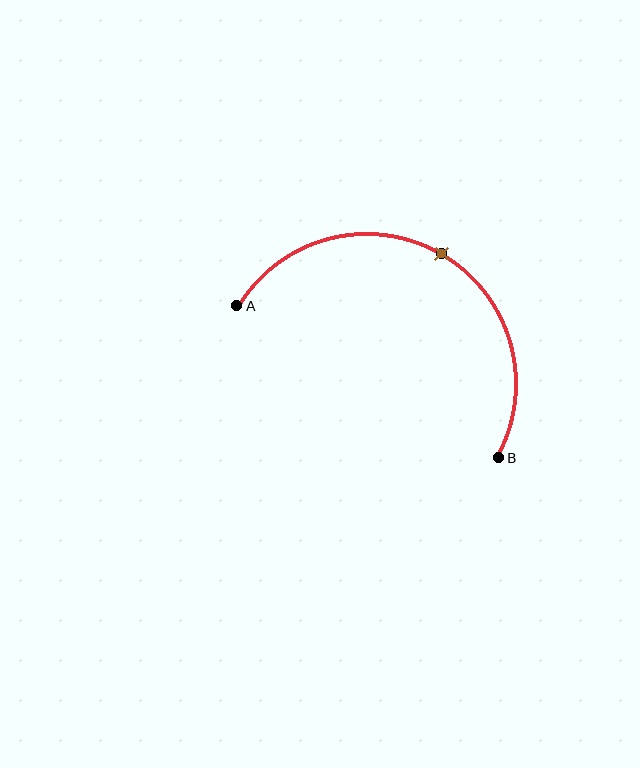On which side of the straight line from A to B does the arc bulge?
The arc bulges above the straight line connecting A and B.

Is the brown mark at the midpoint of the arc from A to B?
Yes. The brown mark lies on the arc at equal arc-length from both A and B — it is the arc midpoint.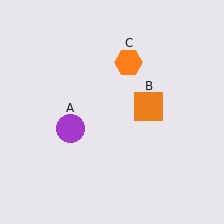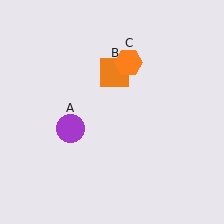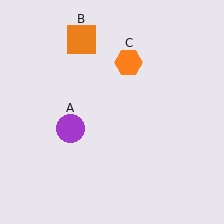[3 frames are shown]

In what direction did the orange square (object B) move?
The orange square (object B) moved up and to the left.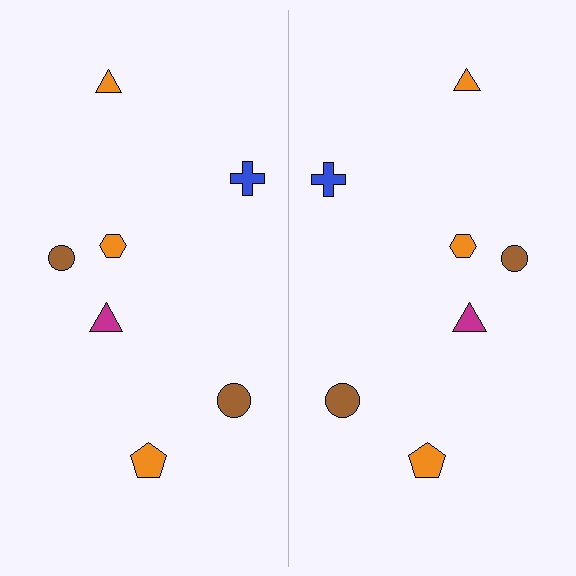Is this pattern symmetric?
Yes, this pattern has bilateral (reflection) symmetry.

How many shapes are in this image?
There are 14 shapes in this image.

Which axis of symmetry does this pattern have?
The pattern has a vertical axis of symmetry running through the center of the image.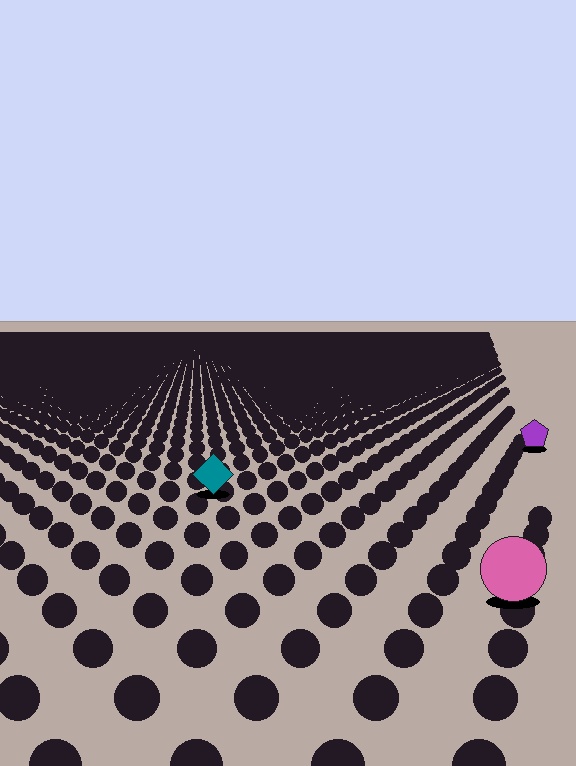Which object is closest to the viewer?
The pink circle is closest. The texture marks near it are larger and more spread out.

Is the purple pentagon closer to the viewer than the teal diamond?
No. The teal diamond is closer — you can tell from the texture gradient: the ground texture is coarser near it.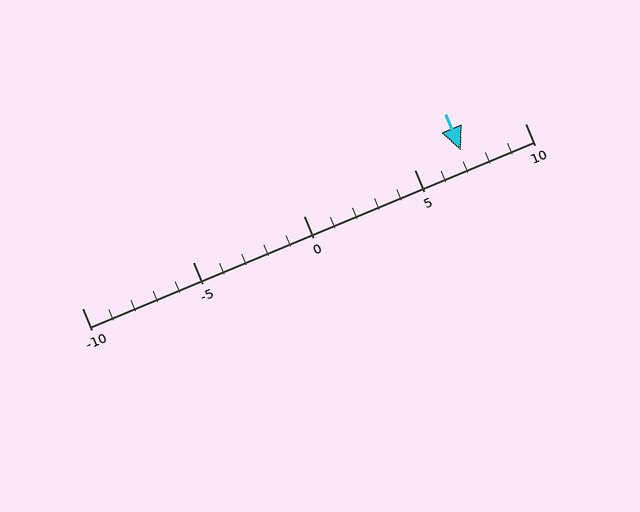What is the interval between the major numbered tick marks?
The major tick marks are spaced 5 units apart.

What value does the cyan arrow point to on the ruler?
The cyan arrow points to approximately 7.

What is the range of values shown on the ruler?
The ruler shows values from -10 to 10.